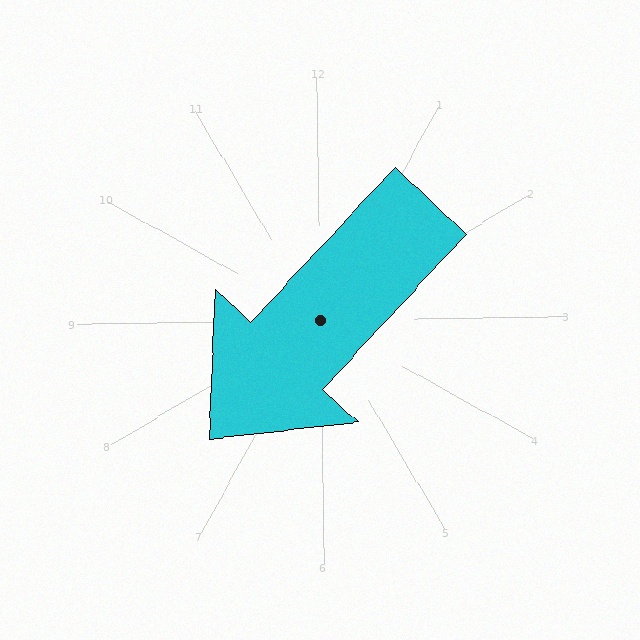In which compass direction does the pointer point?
Southwest.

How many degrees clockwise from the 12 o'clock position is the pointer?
Approximately 224 degrees.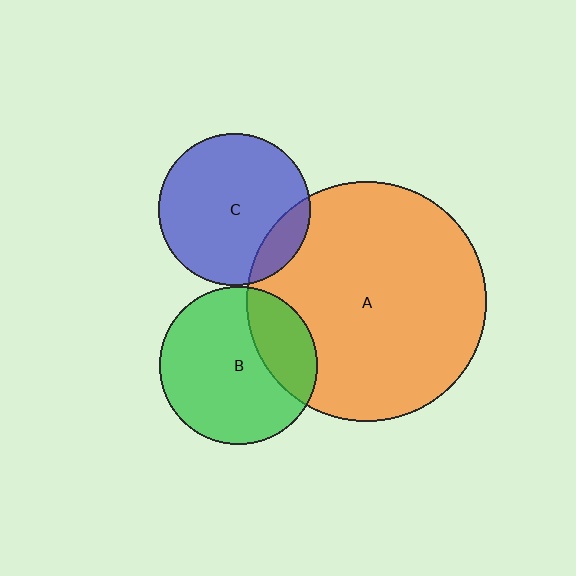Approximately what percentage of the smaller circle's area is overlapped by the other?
Approximately 15%.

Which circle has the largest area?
Circle A (orange).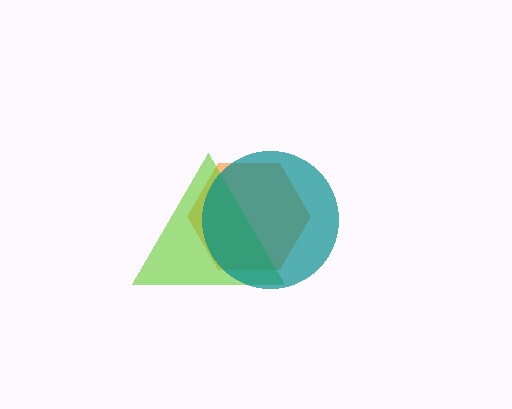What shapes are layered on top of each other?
The layered shapes are: an orange hexagon, a lime triangle, a teal circle.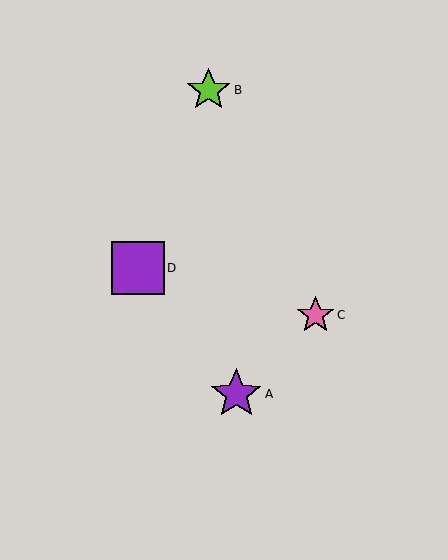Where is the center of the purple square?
The center of the purple square is at (138, 268).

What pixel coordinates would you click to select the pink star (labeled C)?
Click at (315, 315) to select the pink star C.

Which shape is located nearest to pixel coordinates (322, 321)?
The pink star (labeled C) at (315, 315) is nearest to that location.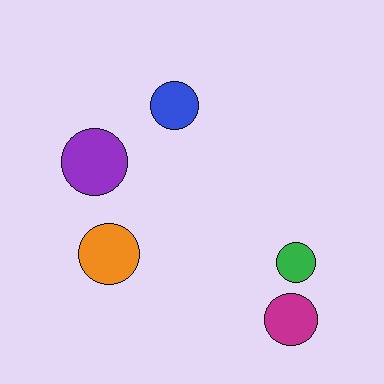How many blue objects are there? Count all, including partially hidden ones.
There is 1 blue object.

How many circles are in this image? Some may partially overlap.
There are 5 circles.